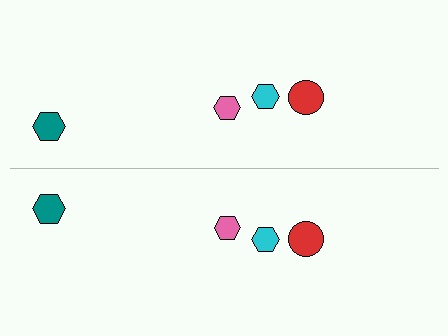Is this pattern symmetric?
Yes, this pattern has bilateral (reflection) symmetry.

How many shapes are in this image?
There are 8 shapes in this image.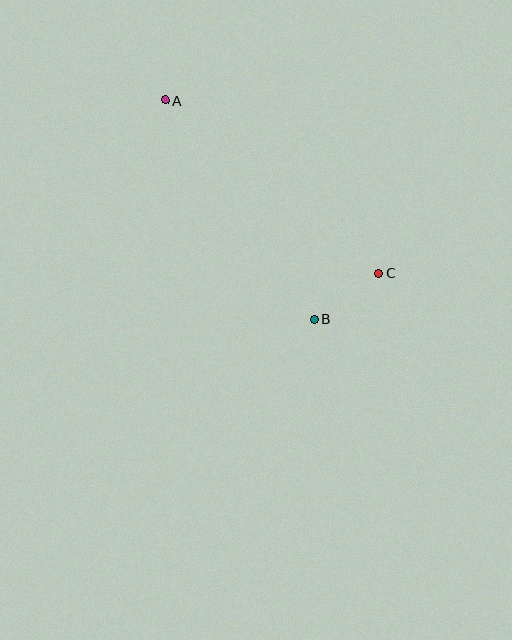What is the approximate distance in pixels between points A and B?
The distance between A and B is approximately 265 pixels.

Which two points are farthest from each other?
Points A and C are farthest from each other.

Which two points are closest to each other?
Points B and C are closest to each other.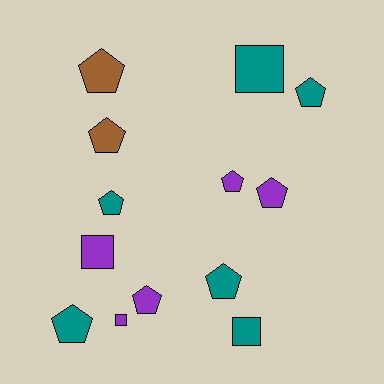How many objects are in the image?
There are 13 objects.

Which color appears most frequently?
Teal, with 6 objects.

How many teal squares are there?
There are 2 teal squares.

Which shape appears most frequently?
Pentagon, with 9 objects.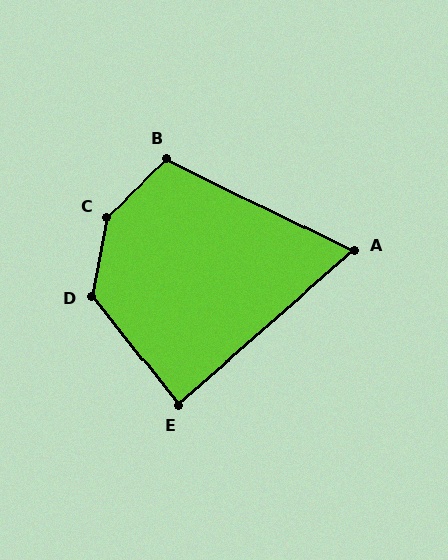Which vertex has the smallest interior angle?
A, at approximately 67 degrees.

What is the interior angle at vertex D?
Approximately 131 degrees (obtuse).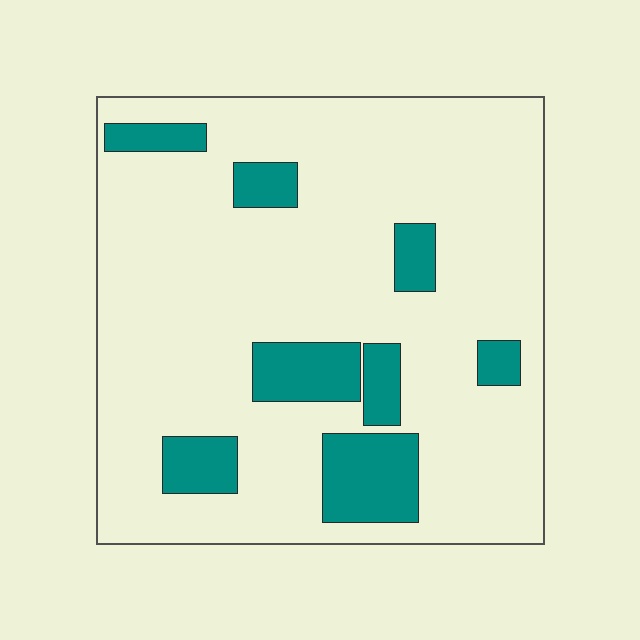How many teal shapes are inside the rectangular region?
8.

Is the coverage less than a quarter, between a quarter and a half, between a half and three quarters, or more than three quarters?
Less than a quarter.